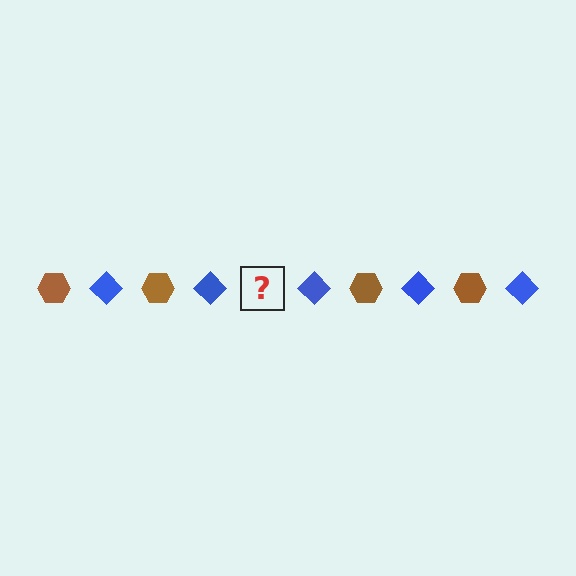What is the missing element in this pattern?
The missing element is a brown hexagon.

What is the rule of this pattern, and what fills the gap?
The rule is that the pattern alternates between brown hexagon and blue diamond. The gap should be filled with a brown hexagon.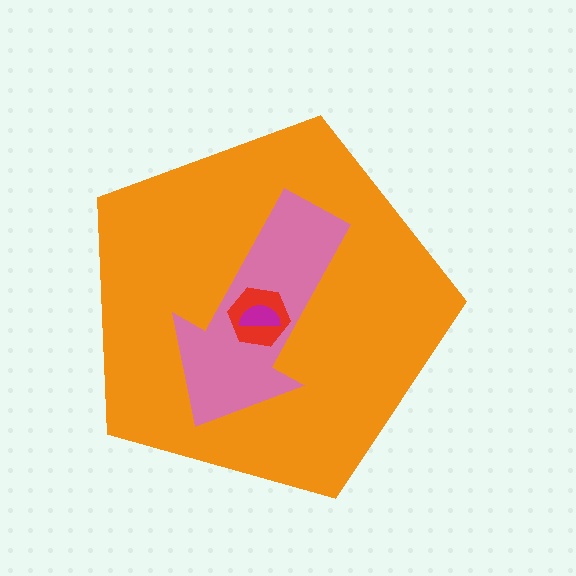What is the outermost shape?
The orange pentagon.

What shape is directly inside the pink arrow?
The red hexagon.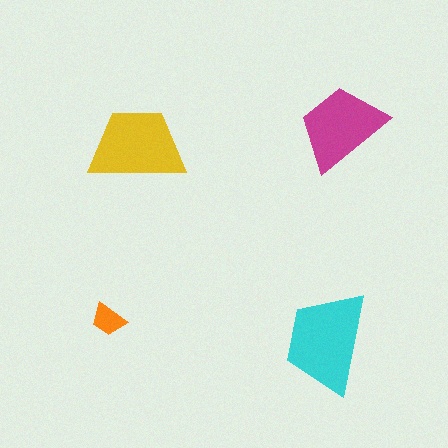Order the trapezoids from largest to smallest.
the cyan one, the yellow one, the magenta one, the orange one.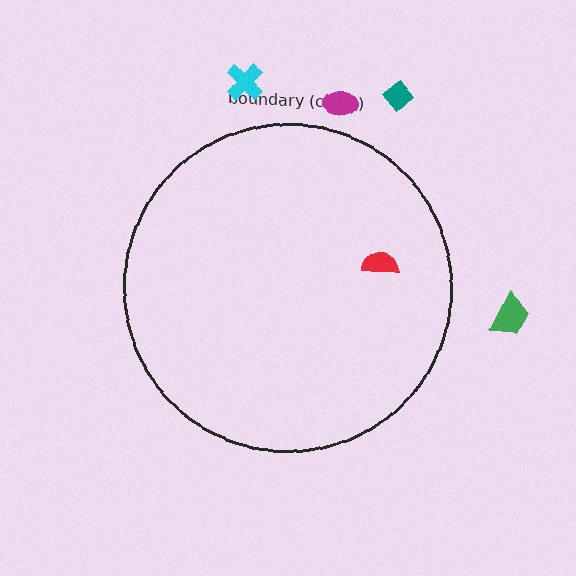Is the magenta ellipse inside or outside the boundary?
Outside.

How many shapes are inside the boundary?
1 inside, 4 outside.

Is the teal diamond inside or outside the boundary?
Outside.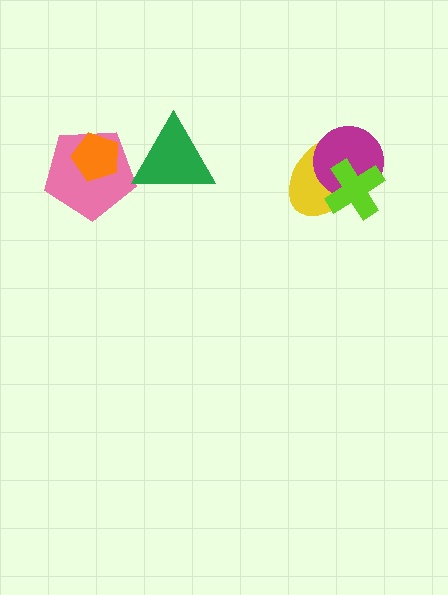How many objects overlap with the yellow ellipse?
2 objects overlap with the yellow ellipse.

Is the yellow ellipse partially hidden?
Yes, it is partially covered by another shape.